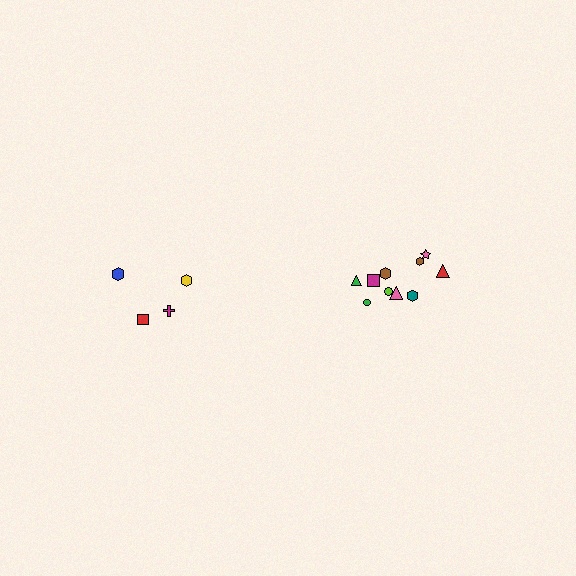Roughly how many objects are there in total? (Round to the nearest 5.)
Roughly 15 objects in total.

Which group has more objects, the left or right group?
The right group.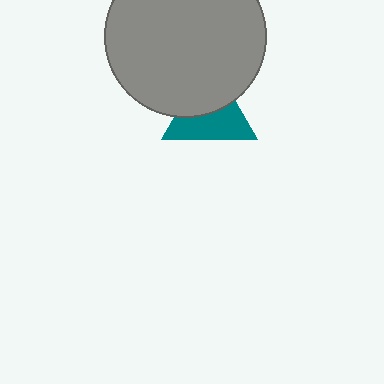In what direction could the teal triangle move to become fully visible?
The teal triangle could move down. That would shift it out from behind the gray circle entirely.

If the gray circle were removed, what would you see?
You would see the complete teal triangle.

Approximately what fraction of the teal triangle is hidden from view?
Roughly 46% of the teal triangle is hidden behind the gray circle.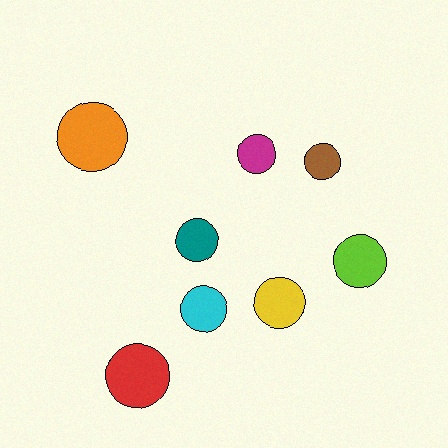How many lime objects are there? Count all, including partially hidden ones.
There is 1 lime object.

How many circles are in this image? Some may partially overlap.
There are 8 circles.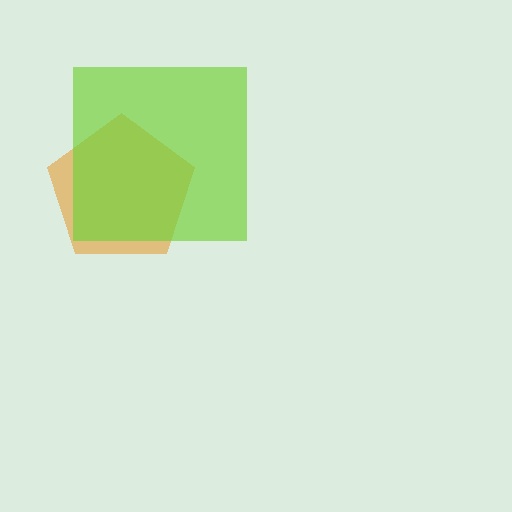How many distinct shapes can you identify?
There are 2 distinct shapes: an orange pentagon, a lime square.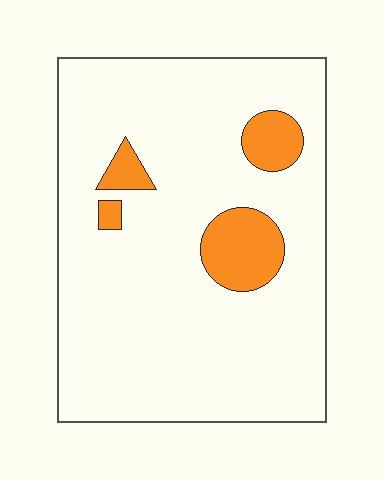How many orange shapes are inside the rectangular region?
4.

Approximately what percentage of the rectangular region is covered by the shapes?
Approximately 10%.